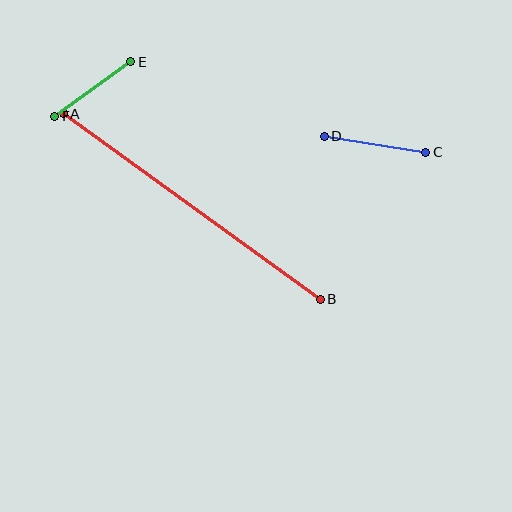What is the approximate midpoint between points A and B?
The midpoint is at approximately (192, 206) pixels.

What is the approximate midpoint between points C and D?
The midpoint is at approximately (375, 144) pixels.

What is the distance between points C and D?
The distance is approximately 103 pixels.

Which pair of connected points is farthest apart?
Points A and B are farthest apart.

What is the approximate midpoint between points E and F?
The midpoint is at approximately (93, 89) pixels.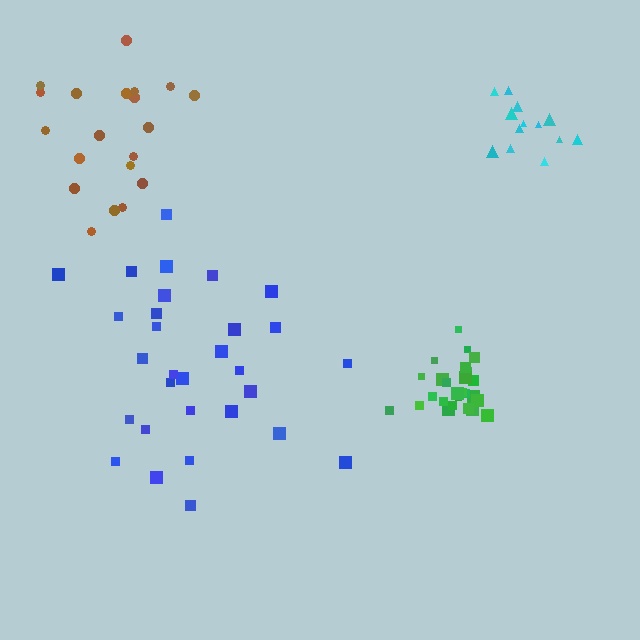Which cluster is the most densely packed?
Green.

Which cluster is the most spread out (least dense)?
Blue.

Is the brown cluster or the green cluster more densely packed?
Green.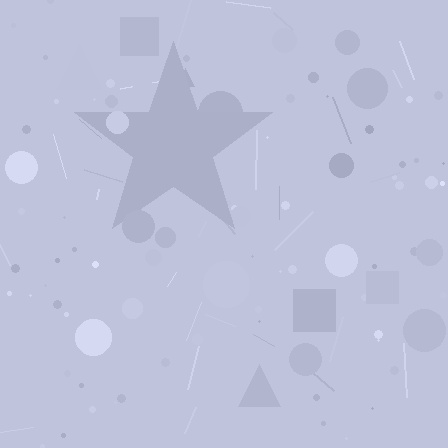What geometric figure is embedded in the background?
A star is embedded in the background.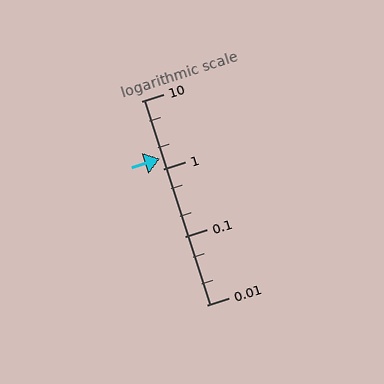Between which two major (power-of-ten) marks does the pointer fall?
The pointer is between 1 and 10.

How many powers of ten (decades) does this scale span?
The scale spans 3 decades, from 0.01 to 10.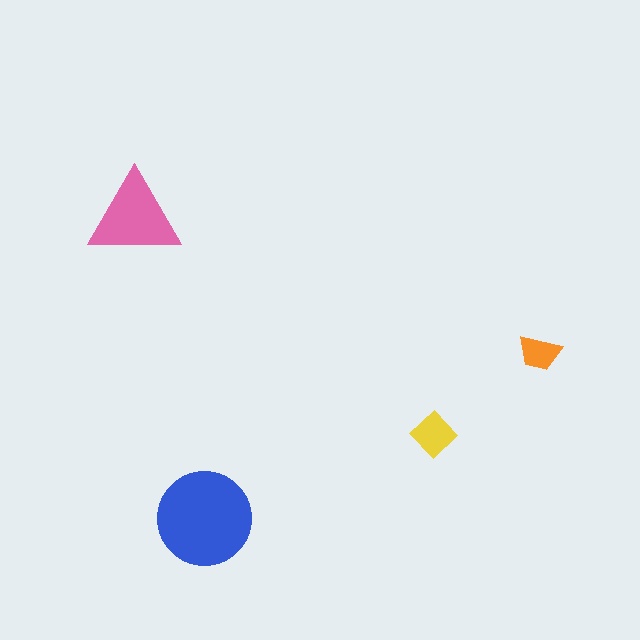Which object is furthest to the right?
The orange trapezoid is rightmost.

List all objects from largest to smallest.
The blue circle, the pink triangle, the yellow diamond, the orange trapezoid.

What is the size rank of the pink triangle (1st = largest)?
2nd.